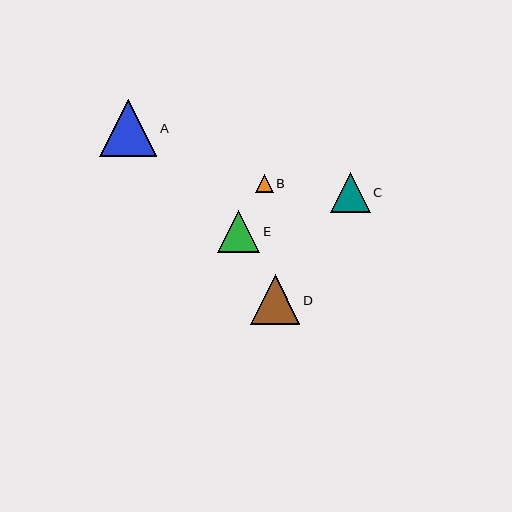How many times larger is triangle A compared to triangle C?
Triangle A is approximately 1.4 times the size of triangle C.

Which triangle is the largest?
Triangle A is the largest with a size of approximately 57 pixels.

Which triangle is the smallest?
Triangle B is the smallest with a size of approximately 18 pixels.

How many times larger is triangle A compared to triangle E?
Triangle A is approximately 1.4 times the size of triangle E.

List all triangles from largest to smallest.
From largest to smallest: A, D, E, C, B.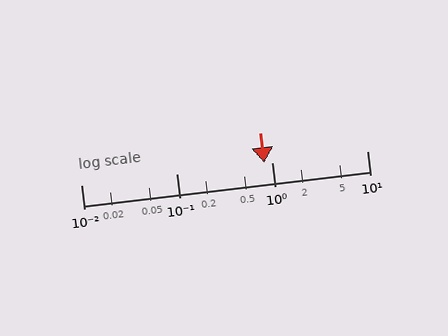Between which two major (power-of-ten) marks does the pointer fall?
The pointer is between 0.1 and 1.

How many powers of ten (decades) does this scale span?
The scale spans 3 decades, from 0.01 to 10.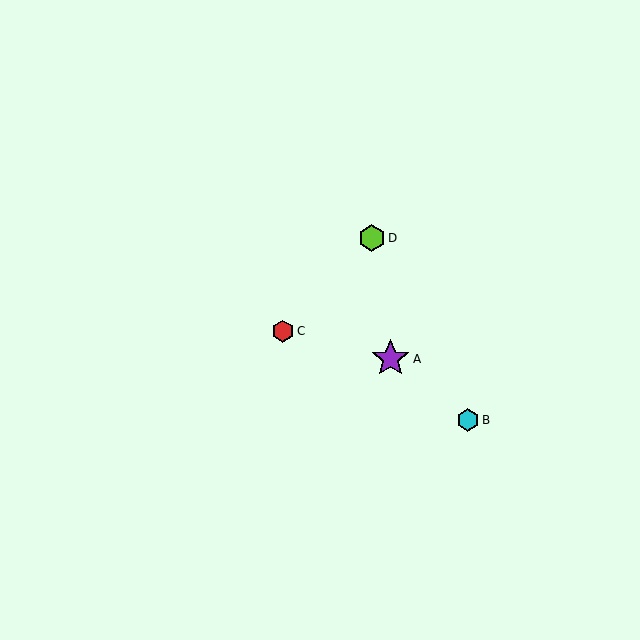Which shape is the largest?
The purple star (labeled A) is the largest.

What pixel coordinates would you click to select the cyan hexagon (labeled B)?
Click at (468, 420) to select the cyan hexagon B.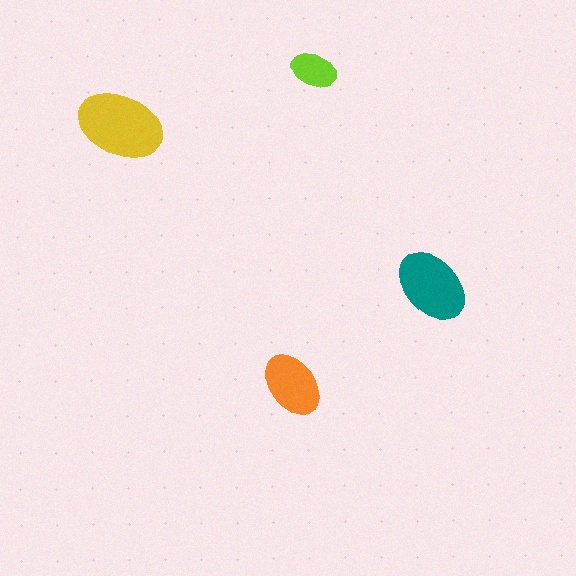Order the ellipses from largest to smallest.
the yellow one, the teal one, the orange one, the lime one.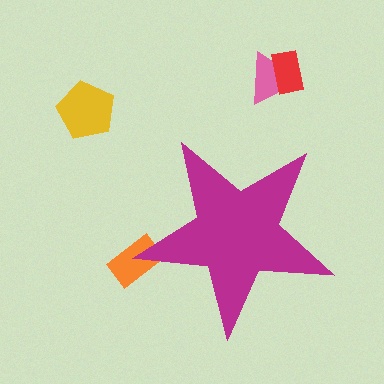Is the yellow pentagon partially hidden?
No, the yellow pentagon is fully visible.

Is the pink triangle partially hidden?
No, the pink triangle is fully visible.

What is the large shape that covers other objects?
A magenta star.